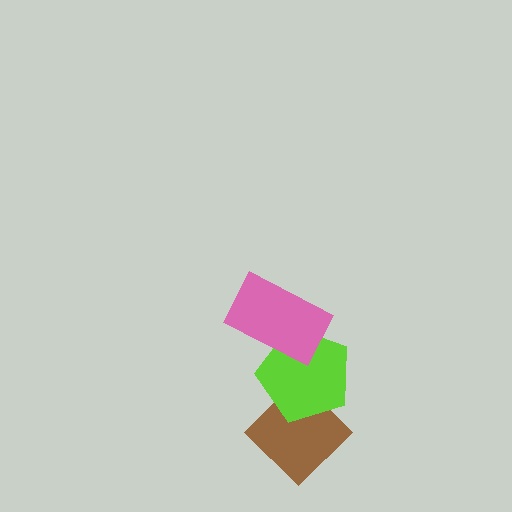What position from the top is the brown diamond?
The brown diamond is 3rd from the top.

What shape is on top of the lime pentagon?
The pink rectangle is on top of the lime pentagon.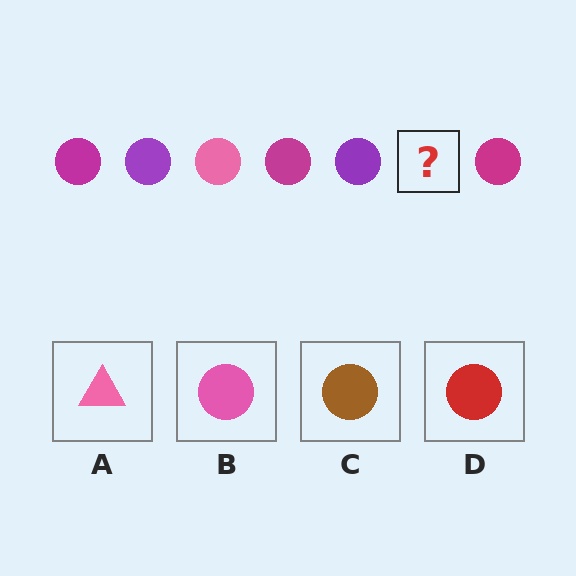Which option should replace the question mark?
Option B.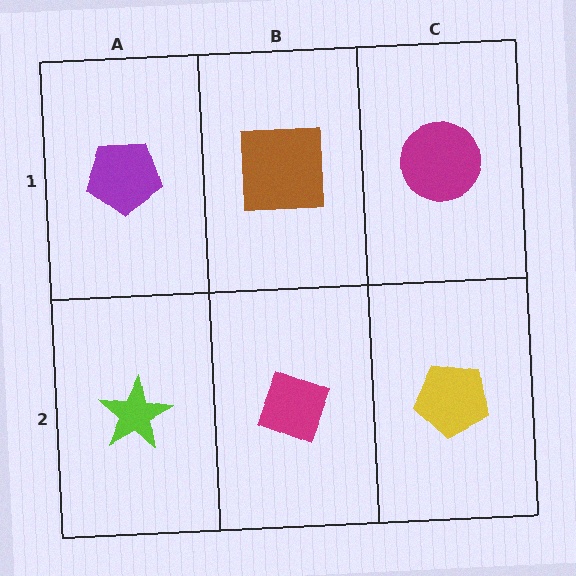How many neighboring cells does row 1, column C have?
2.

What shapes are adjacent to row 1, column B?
A magenta diamond (row 2, column B), a purple pentagon (row 1, column A), a magenta circle (row 1, column C).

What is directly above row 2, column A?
A purple pentagon.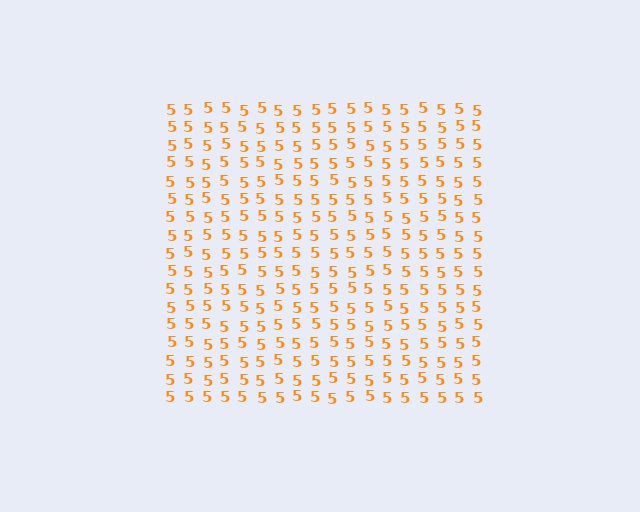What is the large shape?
The large shape is a square.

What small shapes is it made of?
It is made of small digit 5's.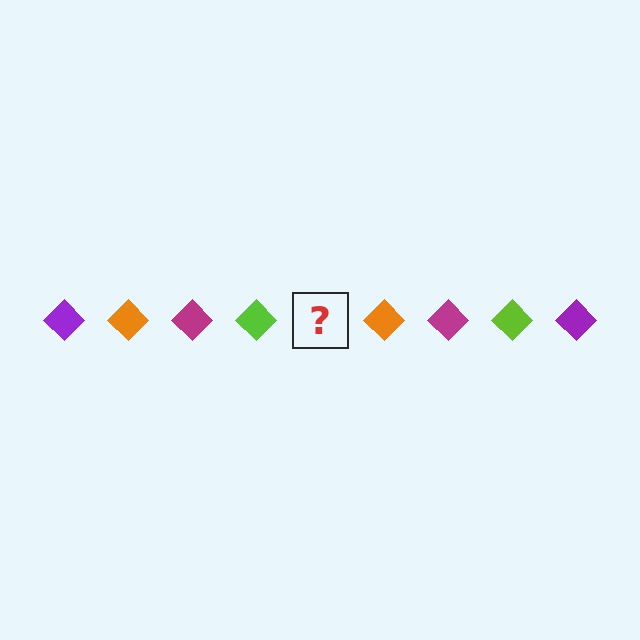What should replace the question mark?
The question mark should be replaced with a purple diamond.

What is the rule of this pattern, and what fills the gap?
The rule is that the pattern cycles through purple, orange, magenta, lime diamonds. The gap should be filled with a purple diamond.